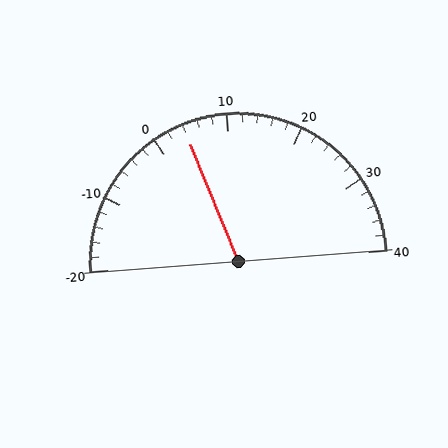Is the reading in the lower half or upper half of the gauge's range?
The reading is in the lower half of the range (-20 to 40).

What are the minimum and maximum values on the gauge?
The gauge ranges from -20 to 40.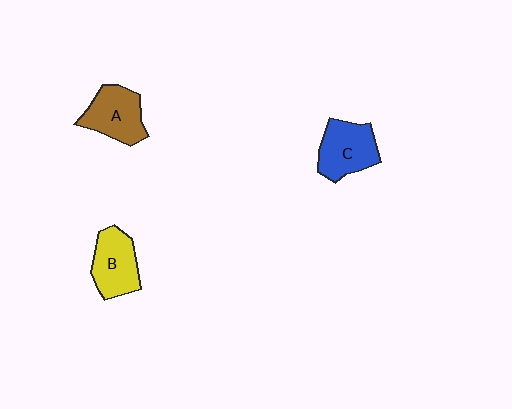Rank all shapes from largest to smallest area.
From largest to smallest: C (blue), A (brown), B (yellow).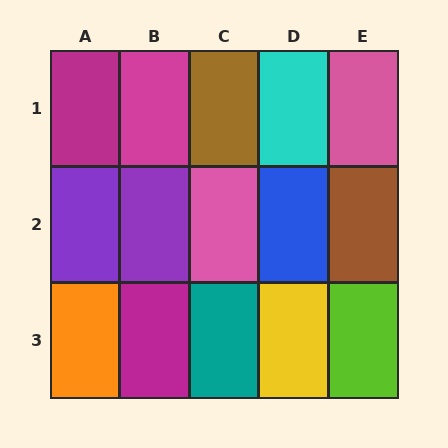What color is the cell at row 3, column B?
Magenta.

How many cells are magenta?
3 cells are magenta.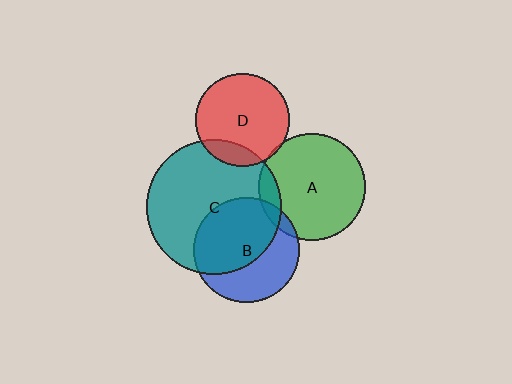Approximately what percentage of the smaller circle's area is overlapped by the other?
Approximately 5%.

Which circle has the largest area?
Circle C (teal).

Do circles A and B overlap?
Yes.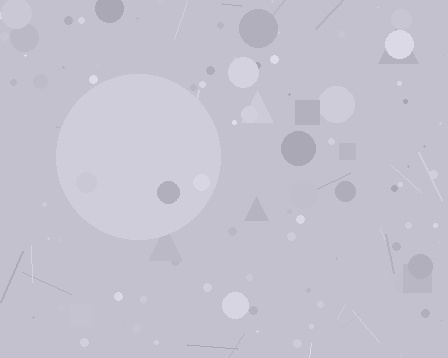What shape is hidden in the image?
A circle is hidden in the image.